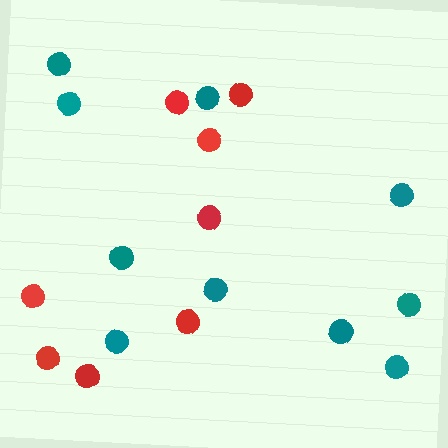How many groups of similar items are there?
There are 2 groups: one group of red circles (8) and one group of teal circles (10).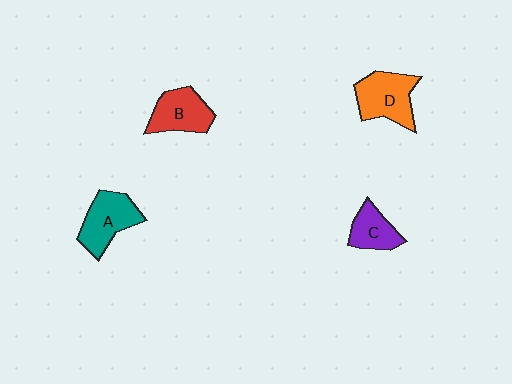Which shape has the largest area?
Shape D (orange).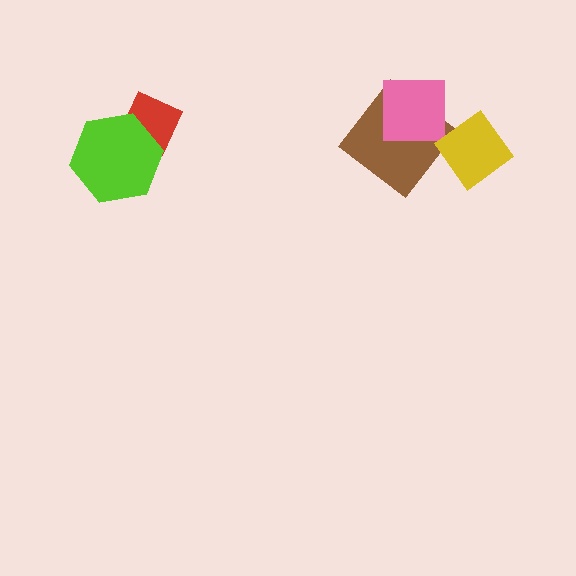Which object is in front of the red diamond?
The lime hexagon is in front of the red diamond.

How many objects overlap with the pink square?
1 object overlaps with the pink square.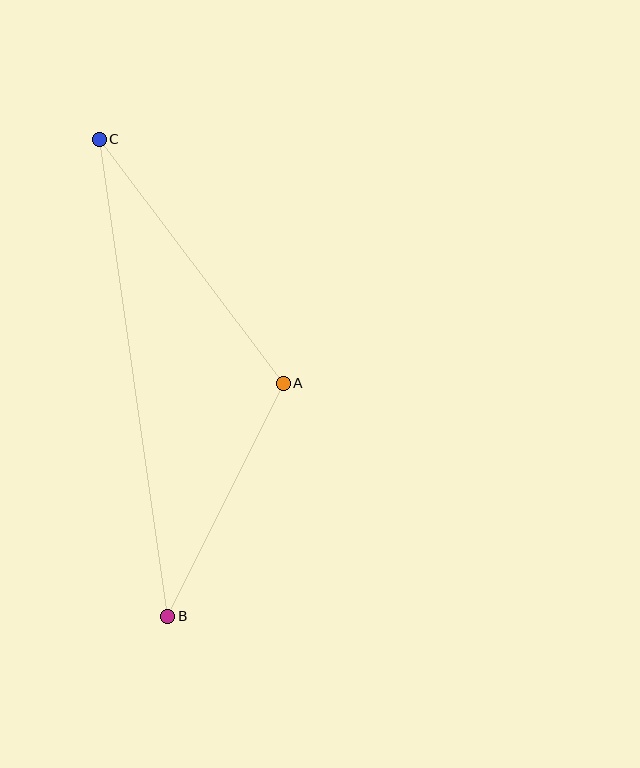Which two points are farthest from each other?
Points B and C are farthest from each other.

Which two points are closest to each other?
Points A and B are closest to each other.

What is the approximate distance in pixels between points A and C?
The distance between A and C is approximately 306 pixels.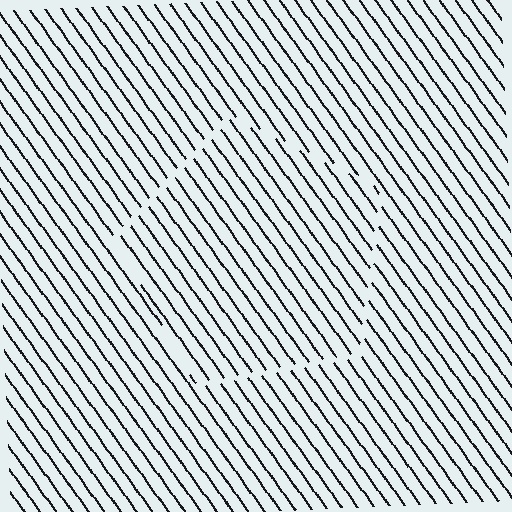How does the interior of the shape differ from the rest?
The interior of the shape contains the same grating, shifted by half a period — the contour is defined by the phase discontinuity where line-ends from the inner and outer gratings abut.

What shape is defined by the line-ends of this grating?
An illusory pentagon. The interior of the shape contains the same grating, shifted by half a period — the contour is defined by the phase discontinuity where line-ends from the inner and outer gratings abut.